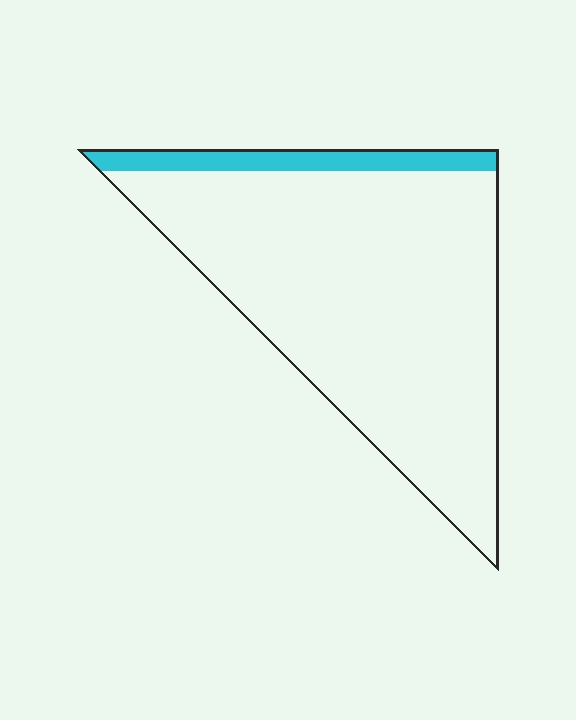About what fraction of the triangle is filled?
About one tenth (1/10).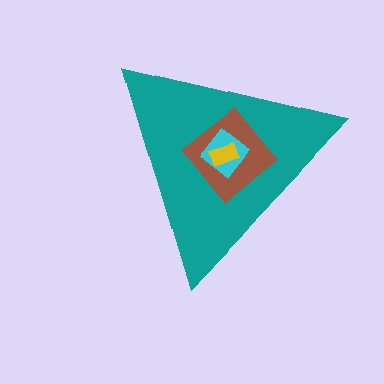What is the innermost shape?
The yellow rectangle.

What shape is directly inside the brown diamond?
The cyan diamond.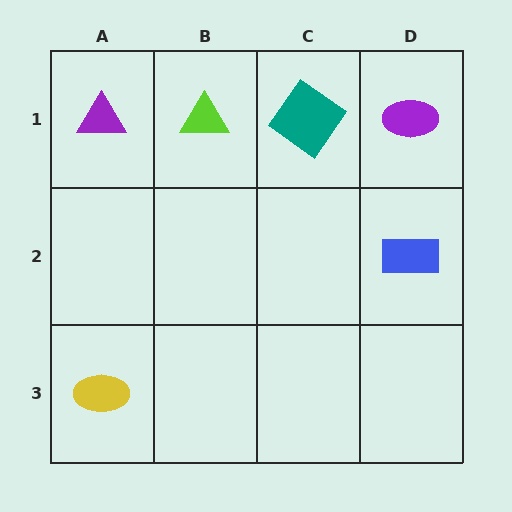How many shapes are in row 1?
4 shapes.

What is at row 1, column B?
A lime triangle.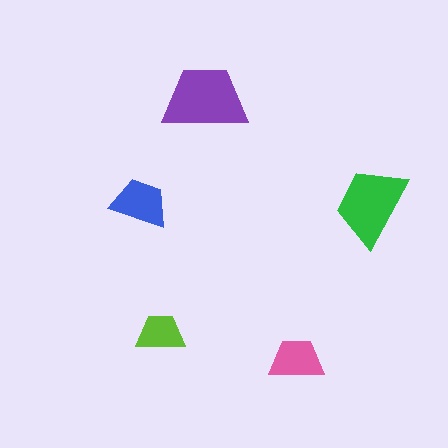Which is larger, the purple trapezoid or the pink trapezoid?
The purple one.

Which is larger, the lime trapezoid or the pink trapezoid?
The pink one.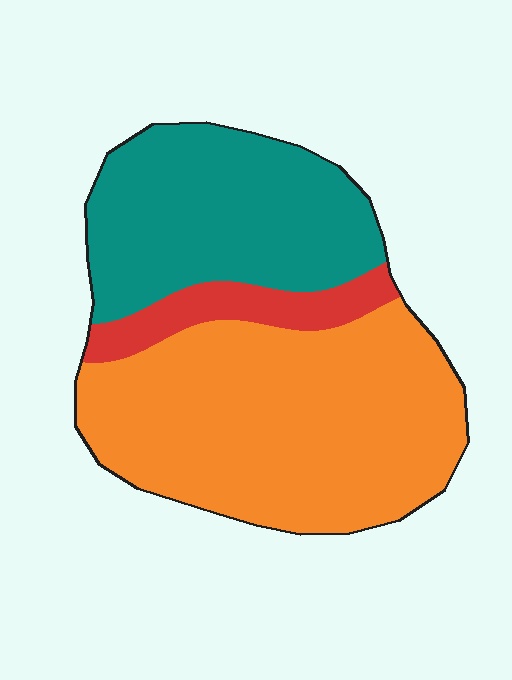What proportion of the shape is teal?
Teal takes up about one third (1/3) of the shape.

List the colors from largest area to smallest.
From largest to smallest: orange, teal, red.